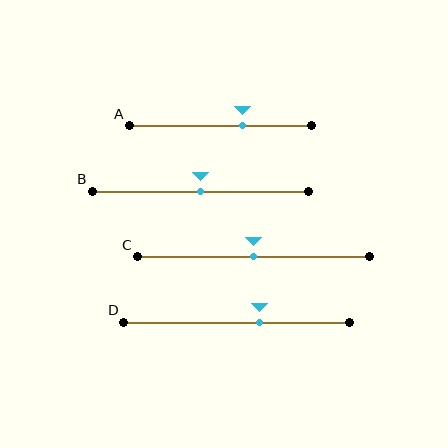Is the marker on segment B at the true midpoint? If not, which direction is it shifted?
Yes, the marker on segment B is at the true midpoint.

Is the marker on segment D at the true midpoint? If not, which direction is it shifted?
No, the marker on segment D is shifted to the right by about 10% of the segment length.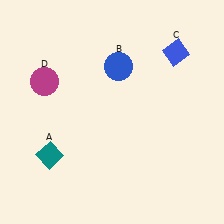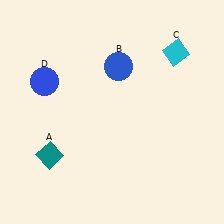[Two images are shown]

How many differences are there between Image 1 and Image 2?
There are 2 differences between the two images.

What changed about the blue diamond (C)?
In Image 1, C is blue. In Image 2, it changed to cyan.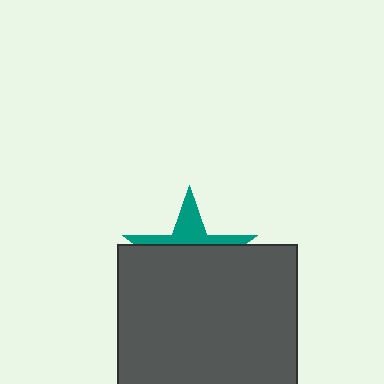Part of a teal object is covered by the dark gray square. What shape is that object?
It is a star.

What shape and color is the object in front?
The object in front is a dark gray square.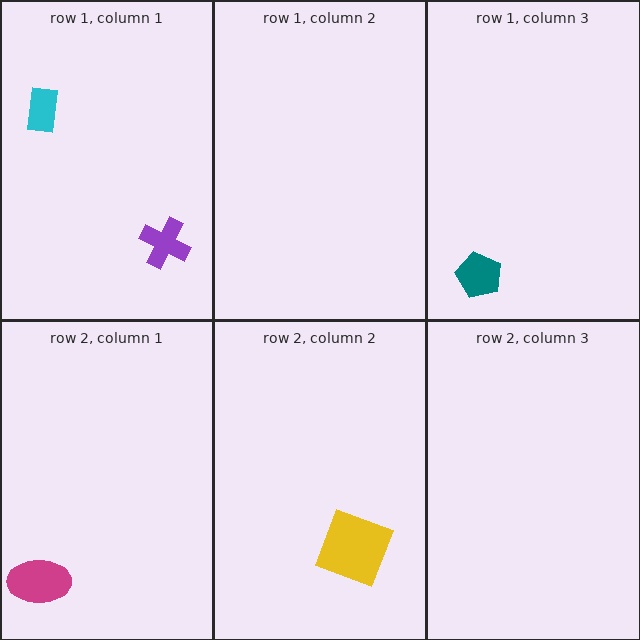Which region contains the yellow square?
The row 2, column 2 region.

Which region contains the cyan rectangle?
The row 1, column 1 region.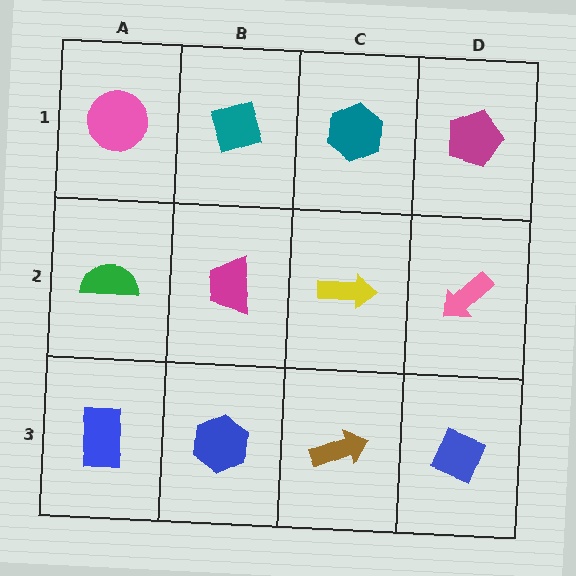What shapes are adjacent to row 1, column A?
A green semicircle (row 2, column A), a teal diamond (row 1, column B).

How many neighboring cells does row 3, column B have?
3.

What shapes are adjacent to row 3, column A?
A green semicircle (row 2, column A), a blue hexagon (row 3, column B).